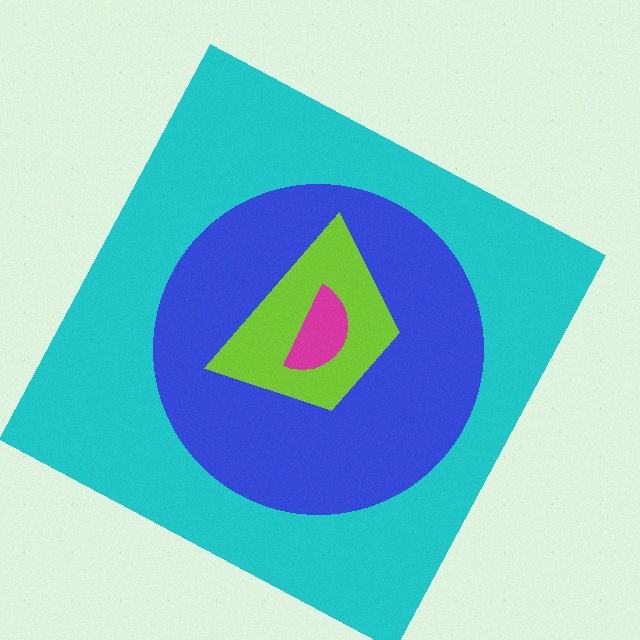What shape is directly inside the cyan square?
The blue circle.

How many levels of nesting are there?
4.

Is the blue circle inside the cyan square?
Yes.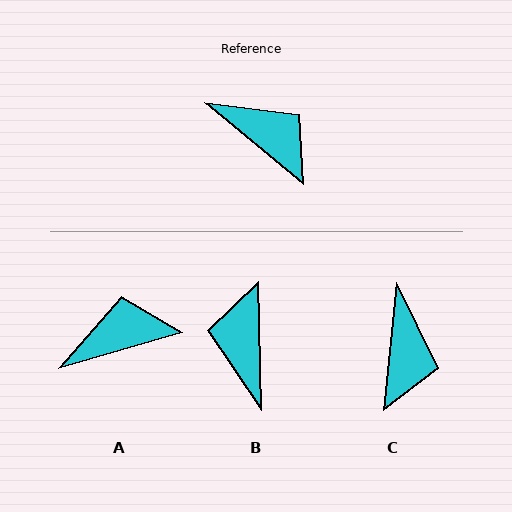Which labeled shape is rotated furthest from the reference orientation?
B, about 131 degrees away.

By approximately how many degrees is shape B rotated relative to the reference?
Approximately 131 degrees counter-clockwise.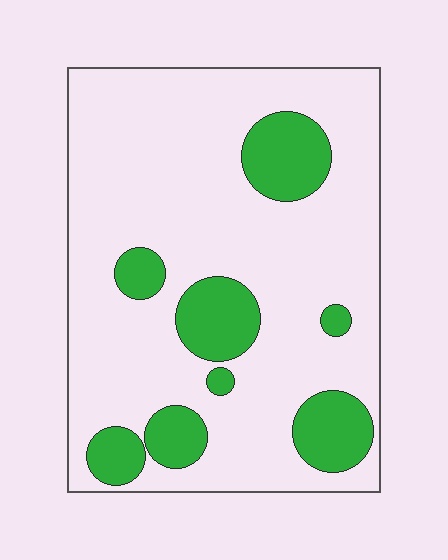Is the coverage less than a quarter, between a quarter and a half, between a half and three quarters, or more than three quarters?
Less than a quarter.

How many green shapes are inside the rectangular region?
8.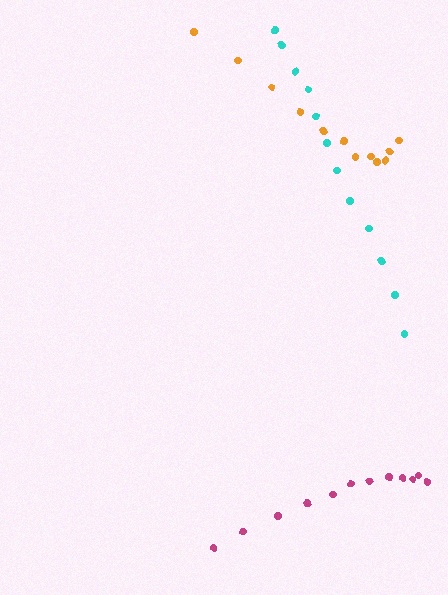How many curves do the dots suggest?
There are 3 distinct paths.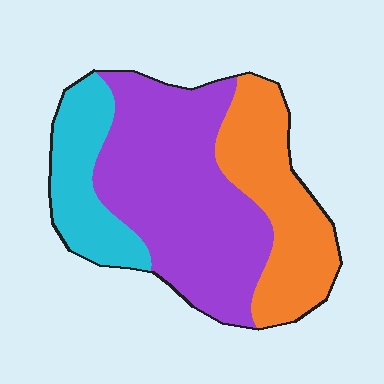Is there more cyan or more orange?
Orange.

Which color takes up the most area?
Purple, at roughly 50%.